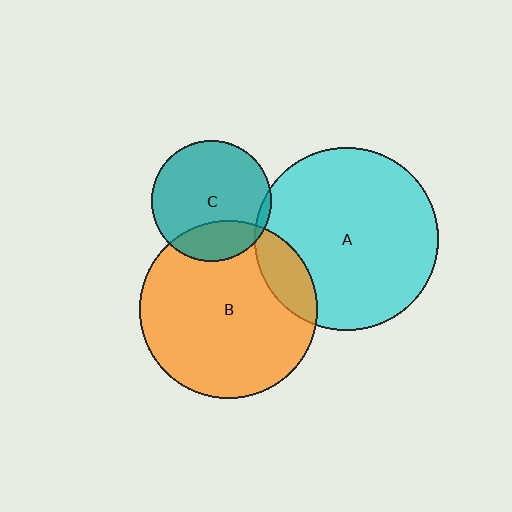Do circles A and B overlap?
Yes.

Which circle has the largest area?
Circle A (cyan).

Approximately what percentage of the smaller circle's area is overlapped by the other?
Approximately 15%.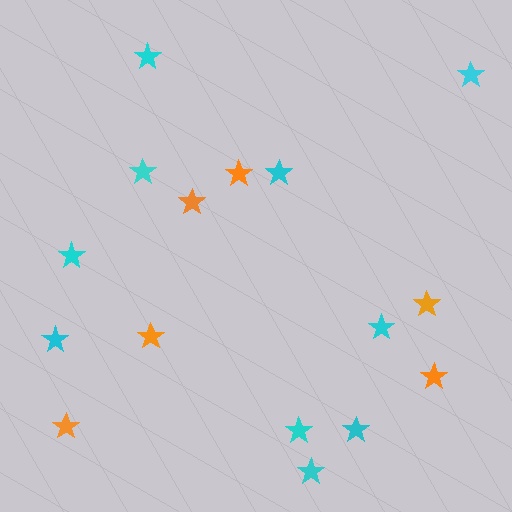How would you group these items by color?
There are 2 groups: one group of orange stars (6) and one group of cyan stars (10).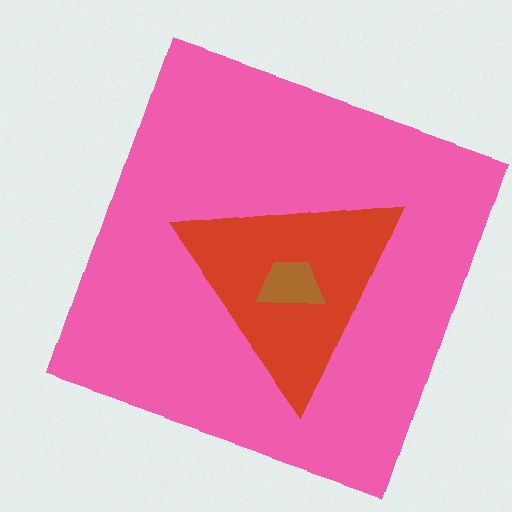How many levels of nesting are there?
3.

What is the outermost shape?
The pink square.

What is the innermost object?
The brown trapezoid.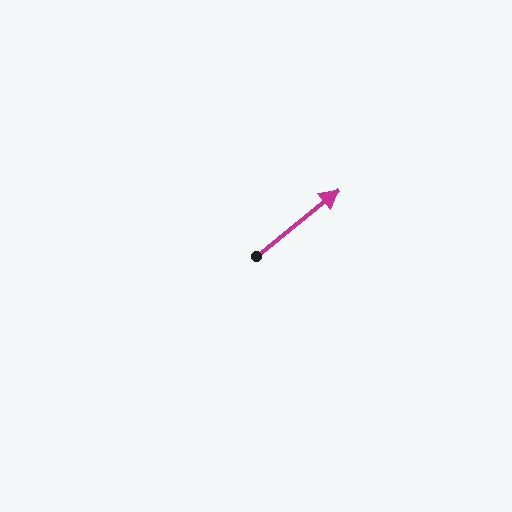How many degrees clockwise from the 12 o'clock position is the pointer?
Approximately 51 degrees.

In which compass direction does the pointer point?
Northeast.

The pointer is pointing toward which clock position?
Roughly 2 o'clock.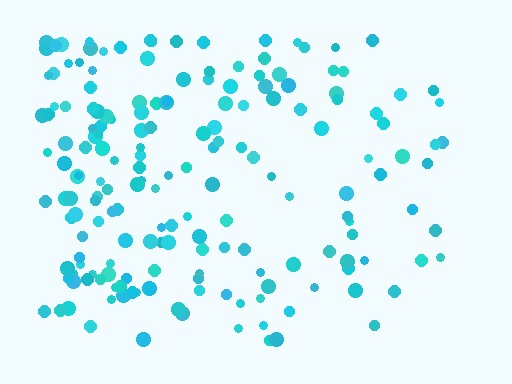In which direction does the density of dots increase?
From right to left, with the left side densest.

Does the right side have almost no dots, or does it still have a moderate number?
Still a moderate number, just noticeably fewer than the left.